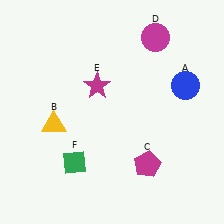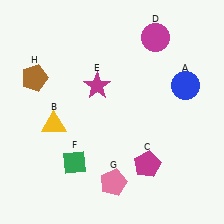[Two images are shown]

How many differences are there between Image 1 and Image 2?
There are 2 differences between the two images.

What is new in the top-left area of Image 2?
A brown pentagon (H) was added in the top-left area of Image 2.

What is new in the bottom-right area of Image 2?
A pink pentagon (G) was added in the bottom-right area of Image 2.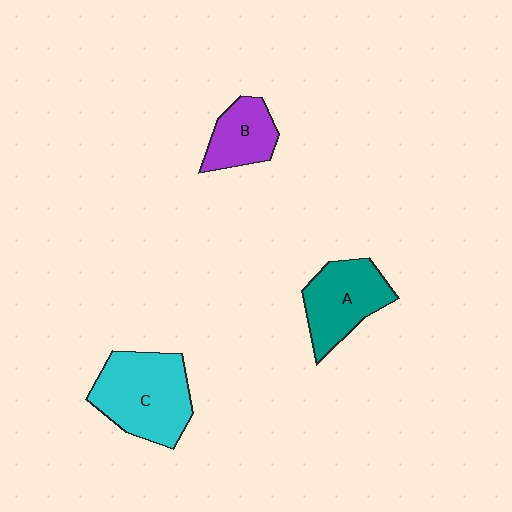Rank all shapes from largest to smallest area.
From largest to smallest: C (cyan), A (teal), B (purple).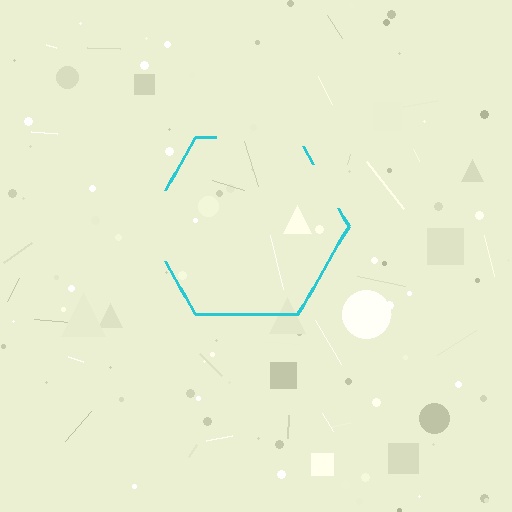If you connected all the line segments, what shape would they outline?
They would outline a hexagon.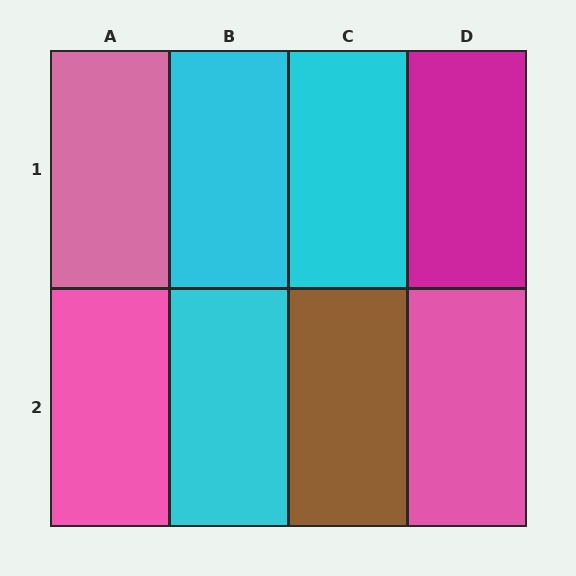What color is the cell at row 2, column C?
Brown.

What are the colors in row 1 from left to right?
Pink, cyan, cyan, magenta.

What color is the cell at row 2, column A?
Pink.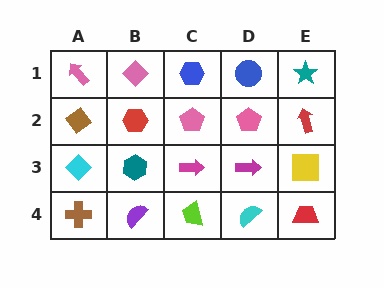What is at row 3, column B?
A teal hexagon.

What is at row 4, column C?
A lime trapezoid.